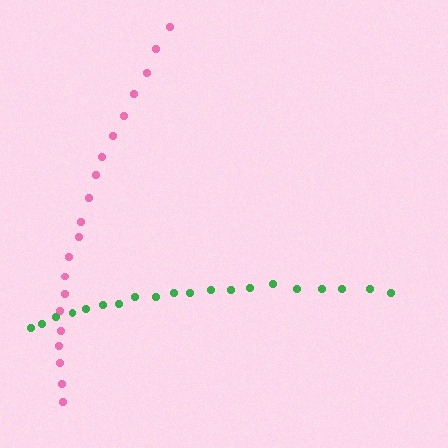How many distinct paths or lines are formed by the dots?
There are 2 distinct paths.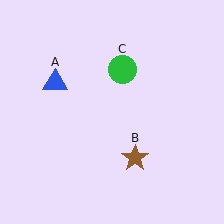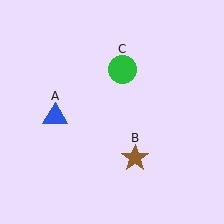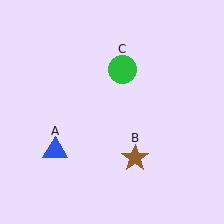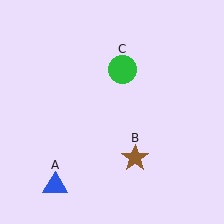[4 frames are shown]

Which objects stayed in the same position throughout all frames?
Brown star (object B) and green circle (object C) remained stationary.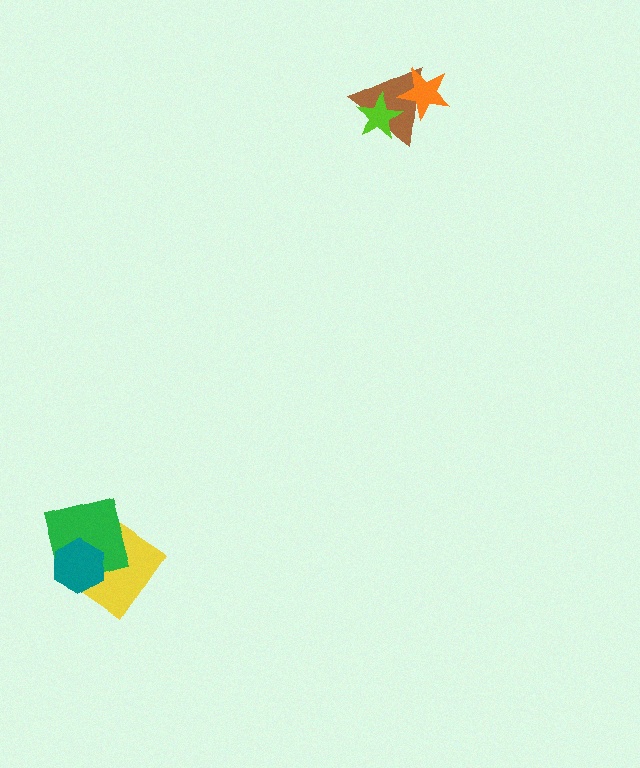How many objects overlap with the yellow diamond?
2 objects overlap with the yellow diamond.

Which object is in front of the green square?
The teal hexagon is in front of the green square.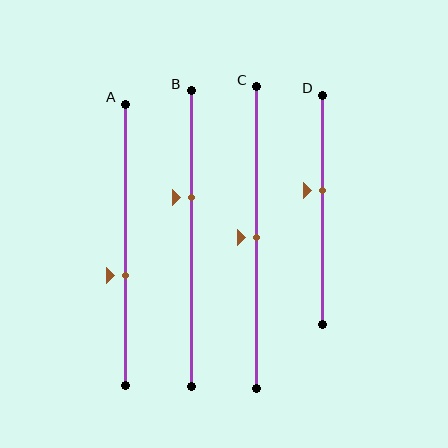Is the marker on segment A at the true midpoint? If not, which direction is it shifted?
No, the marker on segment A is shifted downward by about 11% of the segment length.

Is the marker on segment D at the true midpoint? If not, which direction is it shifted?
No, the marker on segment D is shifted upward by about 8% of the segment length.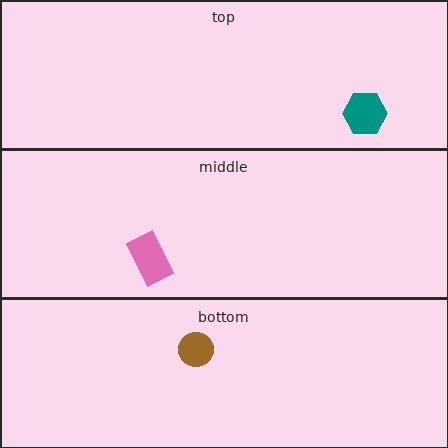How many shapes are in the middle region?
1.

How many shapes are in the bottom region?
1.